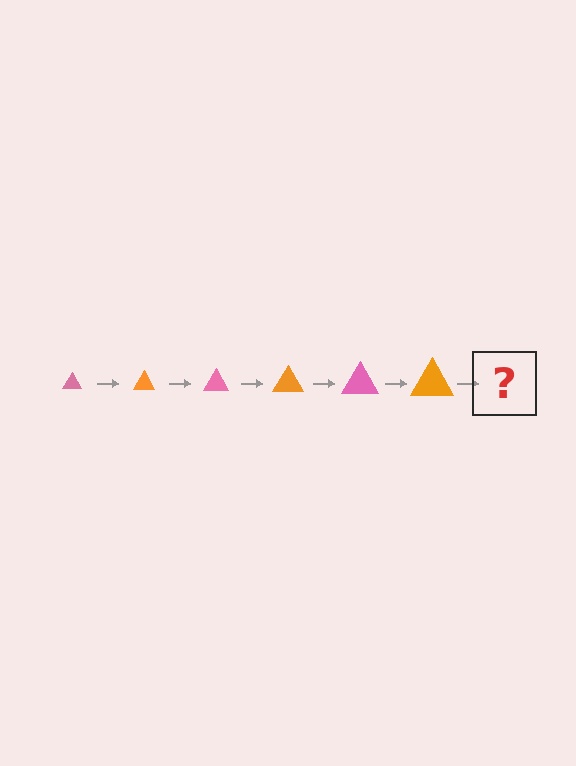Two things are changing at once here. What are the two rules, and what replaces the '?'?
The two rules are that the triangle grows larger each step and the color cycles through pink and orange. The '?' should be a pink triangle, larger than the previous one.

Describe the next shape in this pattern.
It should be a pink triangle, larger than the previous one.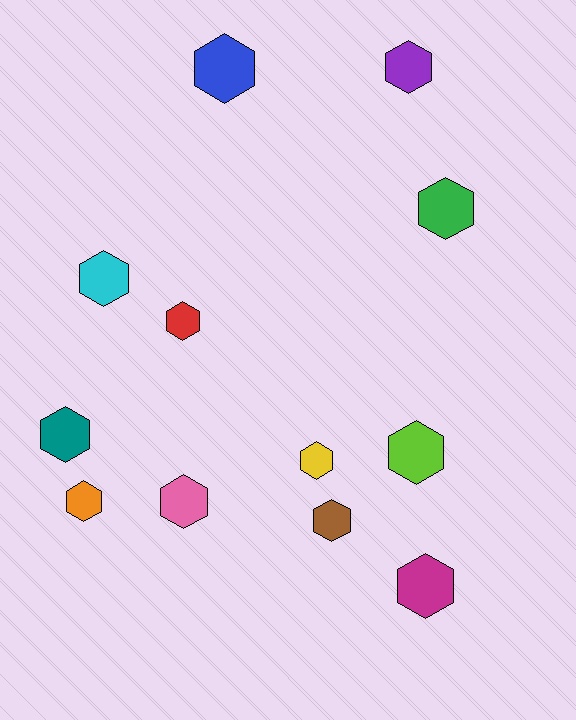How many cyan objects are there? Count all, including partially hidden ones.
There is 1 cyan object.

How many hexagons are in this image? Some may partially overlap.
There are 12 hexagons.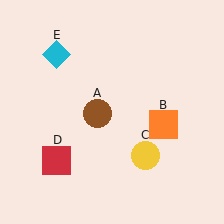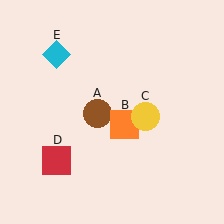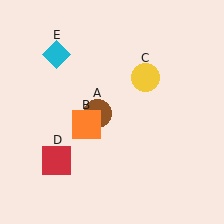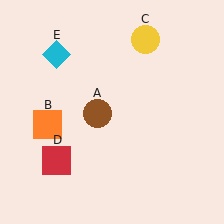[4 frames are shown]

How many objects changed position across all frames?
2 objects changed position: orange square (object B), yellow circle (object C).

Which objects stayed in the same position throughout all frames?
Brown circle (object A) and red square (object D) and cyan diamond (object E) remained stationary.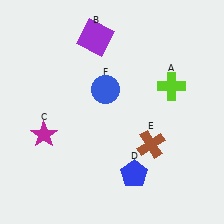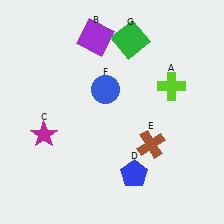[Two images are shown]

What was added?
A green square (G) was added in Image 2.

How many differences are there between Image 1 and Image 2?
There is 1 difference between the two images.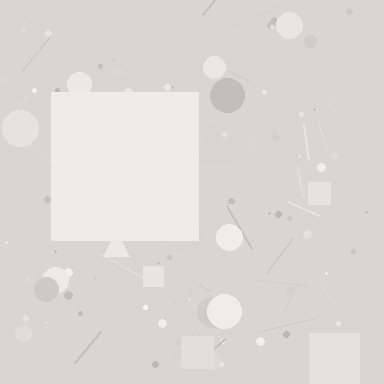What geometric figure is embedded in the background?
A square is embedded in the background.